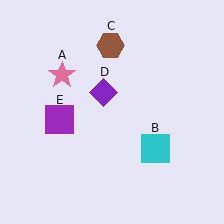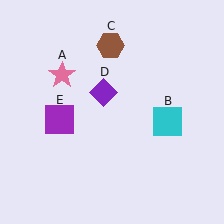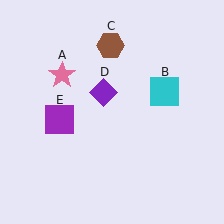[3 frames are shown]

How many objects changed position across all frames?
1 object changed position: cyan square (object B).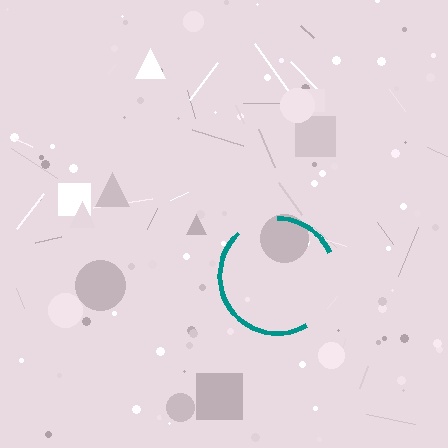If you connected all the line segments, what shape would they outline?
They would outline a circle.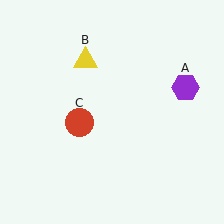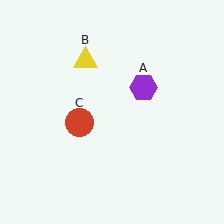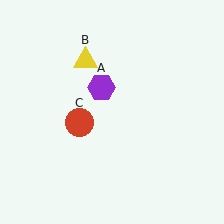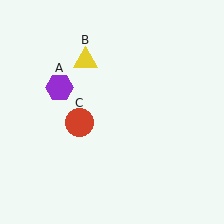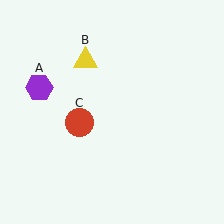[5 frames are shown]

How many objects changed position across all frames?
1 object changed position: purple hexagon (object A).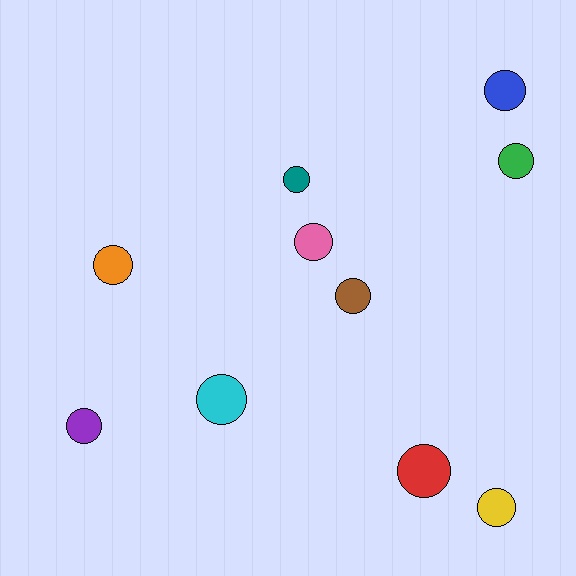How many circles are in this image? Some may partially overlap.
There are 10 circles.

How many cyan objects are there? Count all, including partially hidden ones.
There is 1 cyan object.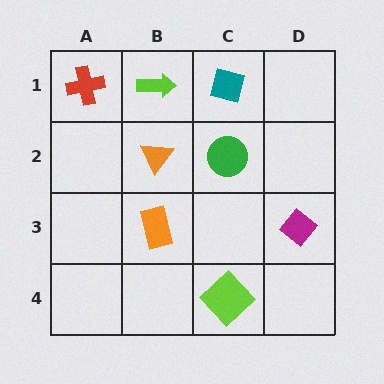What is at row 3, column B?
An orange rectangle.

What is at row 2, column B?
An orange triangle.